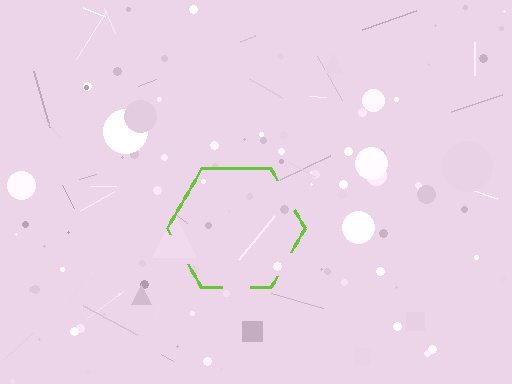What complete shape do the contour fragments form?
The contour fragments form a hexagon.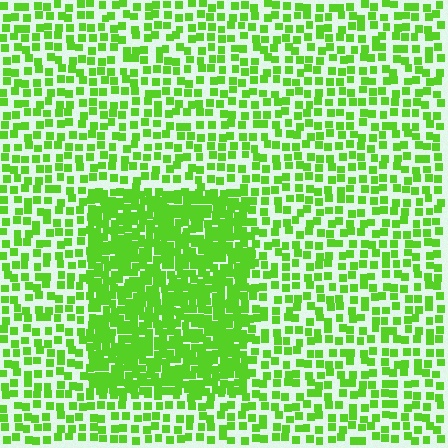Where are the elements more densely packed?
The elements are more densely packed inside the rectangle boundary.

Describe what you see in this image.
The image contains small lime elements arranged at two different densities. A rectangle-shaped region is visible where the elements are more densely packed than the surrounding area.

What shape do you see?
I see a rectangle.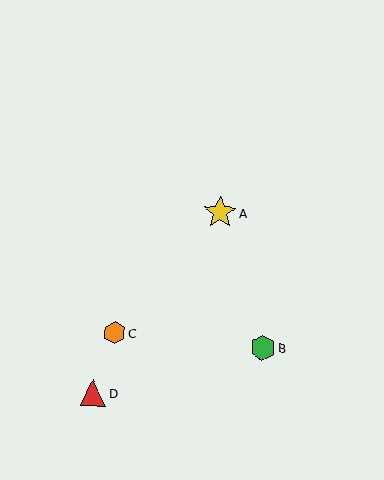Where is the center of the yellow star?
The center of the yellow star is at (220, 213).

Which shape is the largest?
The yellow star (labeled A) is the largest.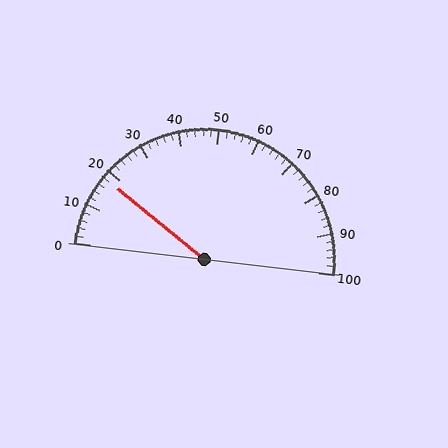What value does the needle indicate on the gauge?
The needle indicates approximately 18.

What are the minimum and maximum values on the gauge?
The gauge ranges from 0 to 100.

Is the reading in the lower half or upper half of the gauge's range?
The reading is in the lower half of the range (0 to 100).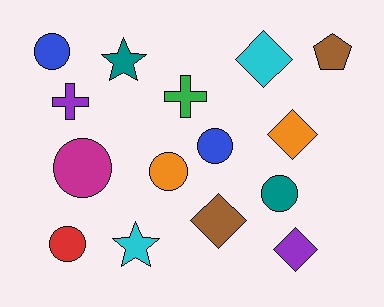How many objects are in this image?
There are 15 objects.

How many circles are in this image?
There are 6 circles.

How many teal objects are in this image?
There are 2 teal objects.